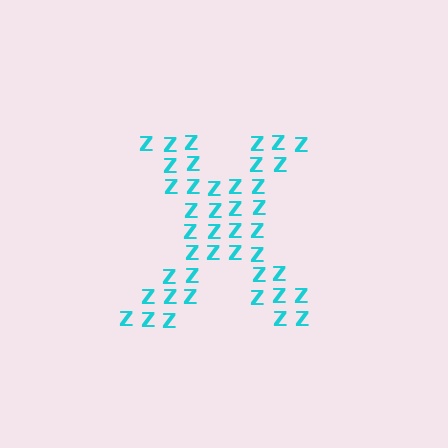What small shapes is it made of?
It is made of small letter Z's.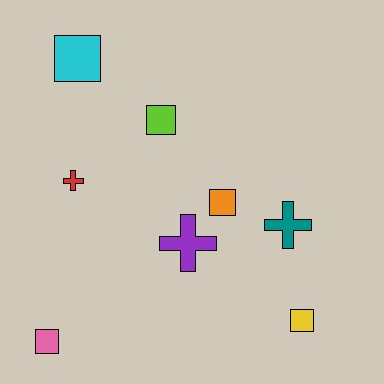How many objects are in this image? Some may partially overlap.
There are 8 objects.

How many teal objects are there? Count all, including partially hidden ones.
There is 1 teal object.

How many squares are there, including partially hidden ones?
There are 5 squares.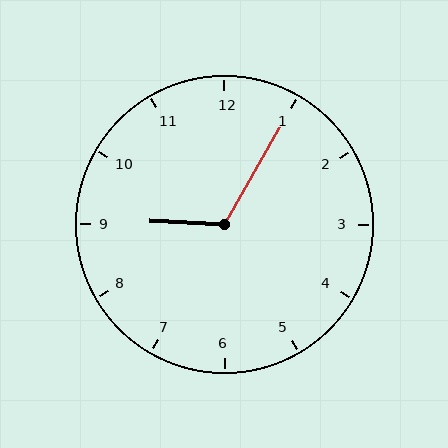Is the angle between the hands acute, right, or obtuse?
It is obtuse.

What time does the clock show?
9:05.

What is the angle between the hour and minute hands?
Approximately 118 degrees.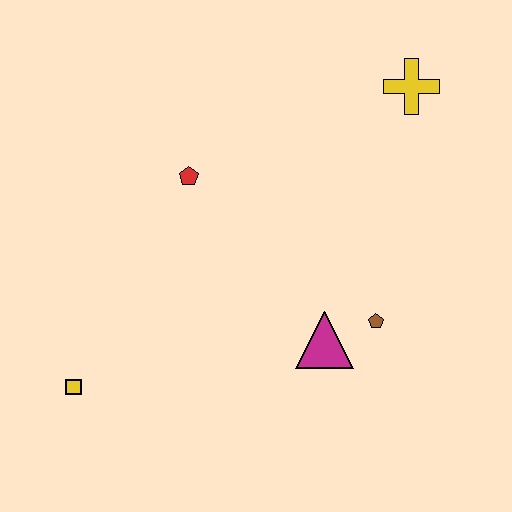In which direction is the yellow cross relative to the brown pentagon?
The yellow cross is above the brown pentagon.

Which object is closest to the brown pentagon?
The magenta triangle is closest to the brown pentagon.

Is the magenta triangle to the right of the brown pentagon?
No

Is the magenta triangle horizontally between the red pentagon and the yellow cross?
Yes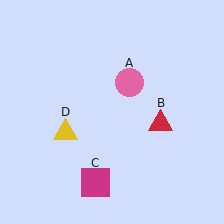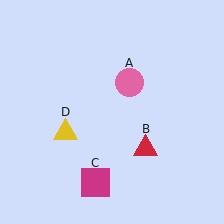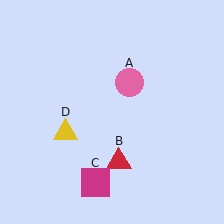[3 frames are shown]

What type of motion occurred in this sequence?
The red triangle (object B) rotated clockwise around the center of the scene.